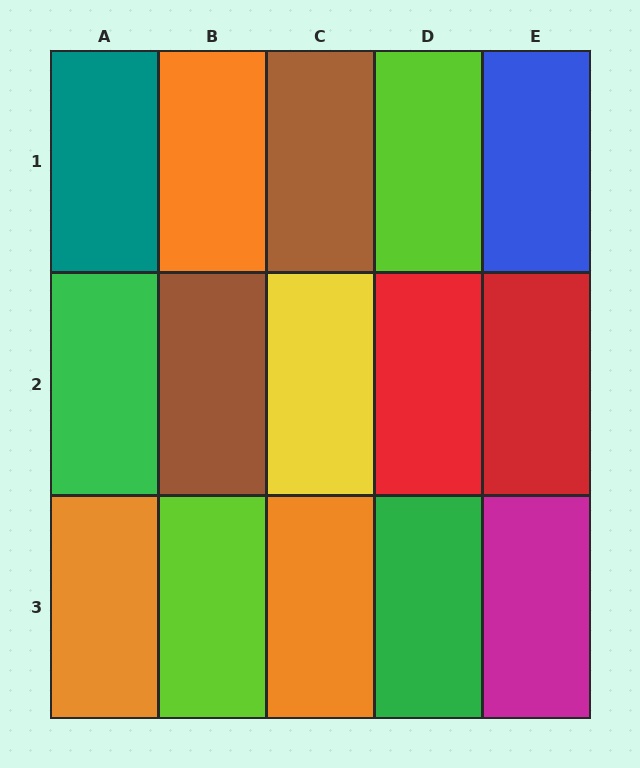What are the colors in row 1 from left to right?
Teal, orange, brown, lime, blue.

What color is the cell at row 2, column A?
Green.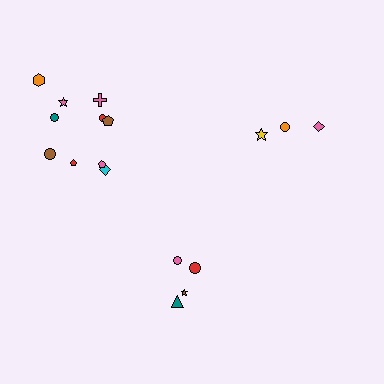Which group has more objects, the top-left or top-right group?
The top-left group.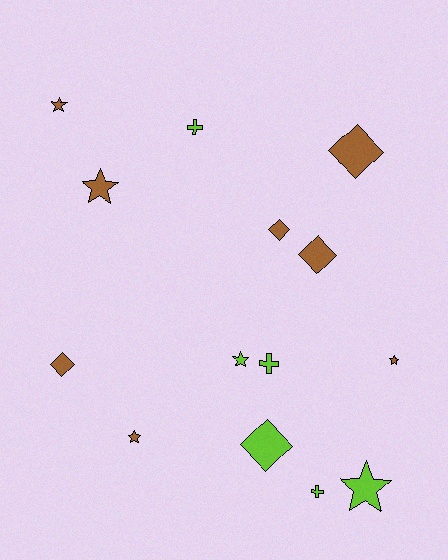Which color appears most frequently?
Brown, with 8 objects.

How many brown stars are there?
There are 4 brown stars.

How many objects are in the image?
There are 14 objects.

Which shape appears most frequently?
Star, with 6 objects.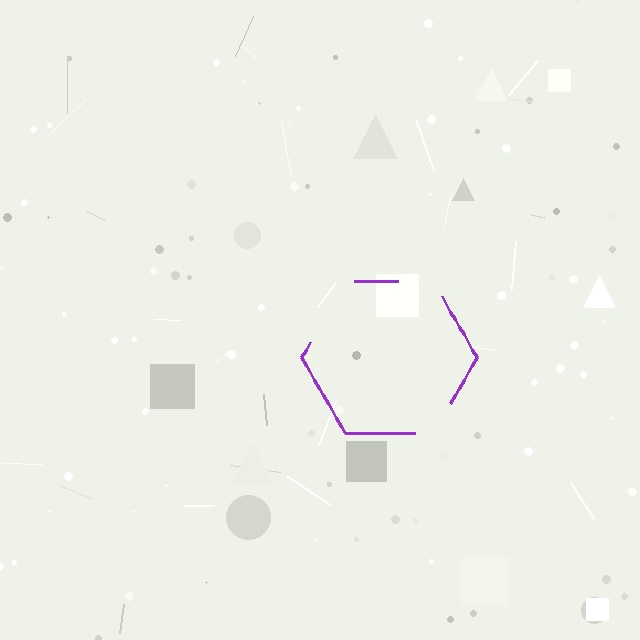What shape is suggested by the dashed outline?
The dashed outline suggests a hexagon.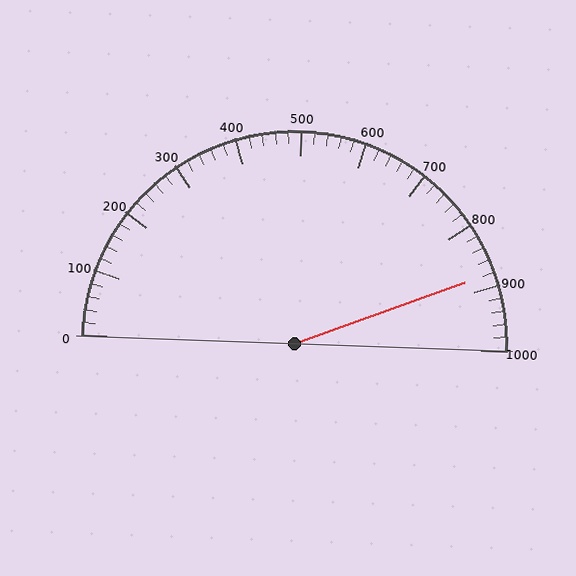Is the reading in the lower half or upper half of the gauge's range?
The reading is in the upper half of the range (0 to 1000).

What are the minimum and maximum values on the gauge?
The gauge ranges from 0 to 1000.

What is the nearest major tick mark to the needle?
The nearest major tick mark is 900.